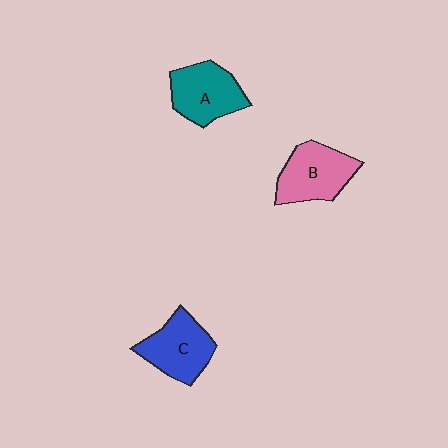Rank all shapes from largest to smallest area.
From largest to smallest: B (pink), A (teal), C (blue).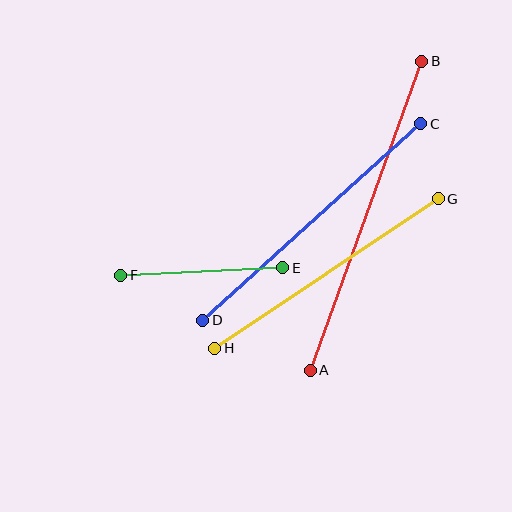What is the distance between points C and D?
The distance is approximately 294 pixels.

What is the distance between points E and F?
The distance is approximately 163 pixels.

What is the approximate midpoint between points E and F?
The midpoint is at approximately (202, 272) pixels.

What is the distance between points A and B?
The distance is approximately 329 pixels.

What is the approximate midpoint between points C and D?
The midpoint is at approximately (312, 222) pixels.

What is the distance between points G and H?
The distance is approximately 269 pixels.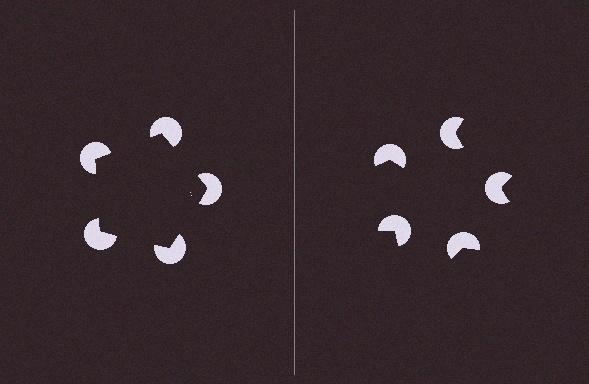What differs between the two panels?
The pac-man discs are positioned identically on both sides; only the wedge orientations differ. On the left they align to a pentagon; on the right they are misaligned.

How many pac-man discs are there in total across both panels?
10 — 5 on each side.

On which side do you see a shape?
An illusory pentagon appears on the left side. On the right side the wedge cuts are rotated, so no coherent shape forms.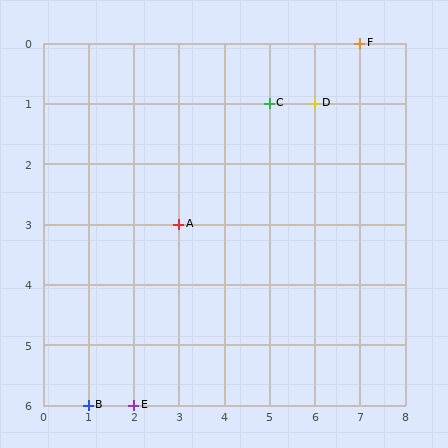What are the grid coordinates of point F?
Point F is at grid coordinates (7, 0).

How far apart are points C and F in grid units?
Points C and F are 2 columns and 1 row apart (about 2.2 grid units diagonally).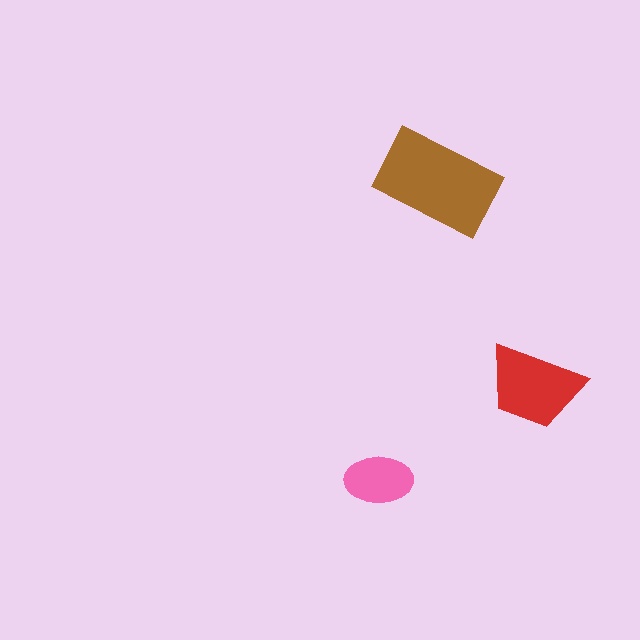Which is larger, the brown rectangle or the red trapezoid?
The brown rectangle.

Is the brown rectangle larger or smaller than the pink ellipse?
Larger.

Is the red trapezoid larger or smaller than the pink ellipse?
Larger.